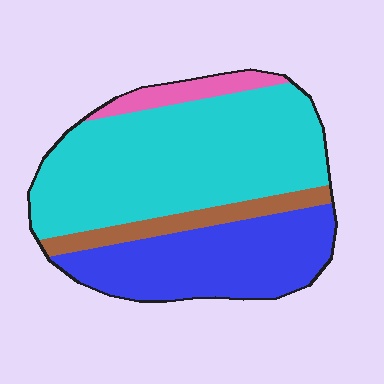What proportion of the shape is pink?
Pink covers 7% of the shape.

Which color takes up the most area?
Cyan, at roughly 55%.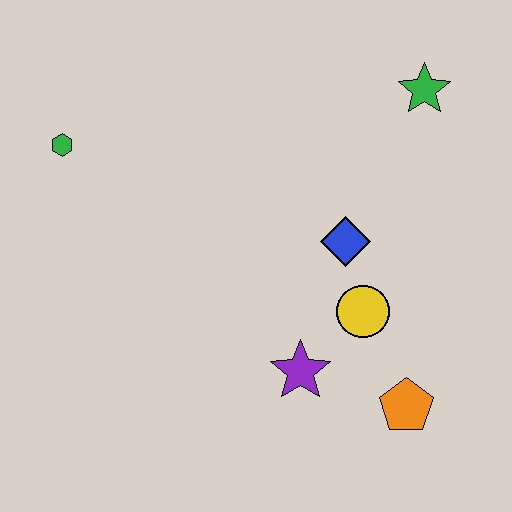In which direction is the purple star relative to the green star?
The purple star is below the green star.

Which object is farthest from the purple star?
The green hexagon is farthest from the purple star.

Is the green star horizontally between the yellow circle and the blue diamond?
No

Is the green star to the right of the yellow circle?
Yes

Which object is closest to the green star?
The blue diamond is closest to the green star.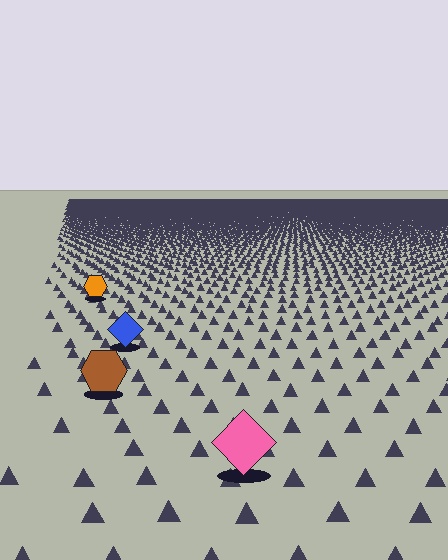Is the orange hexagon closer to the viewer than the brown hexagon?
No. The brown hexagon is closer — you can tell from the texture gradient: the ground texture is coarser near it.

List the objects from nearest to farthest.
From nearest to farthest: the pink diamond, the brown hexagon, the blue diamond, the orange hexagon.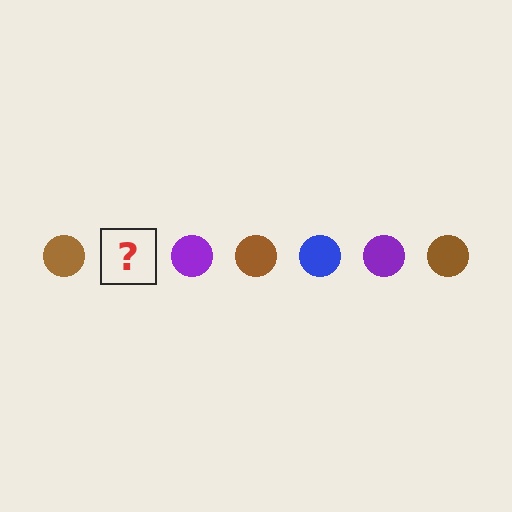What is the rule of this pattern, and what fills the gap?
The rule is that the pattern cycles through brown, blue, purple circles. The gap should be filled with a blue circle.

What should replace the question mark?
The question mark should be replaced with a blue circle.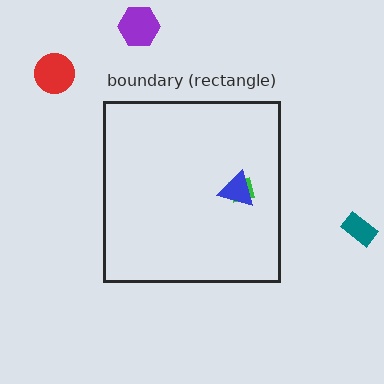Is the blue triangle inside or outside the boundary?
Inside.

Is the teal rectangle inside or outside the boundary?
Outside.